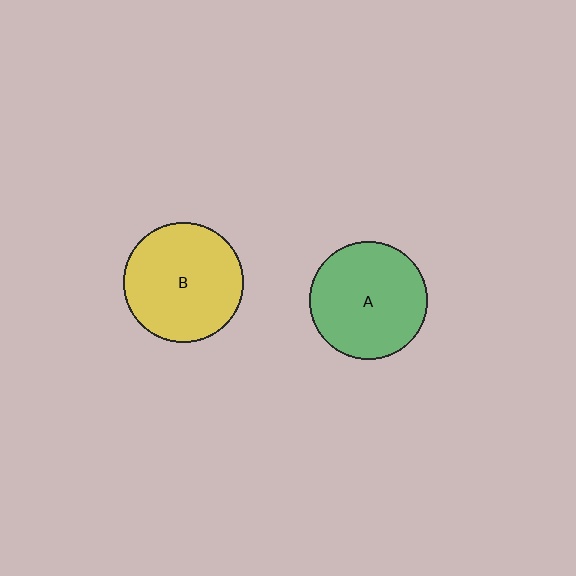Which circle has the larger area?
Circle B (yellow).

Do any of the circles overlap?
No, none of the circles overlap.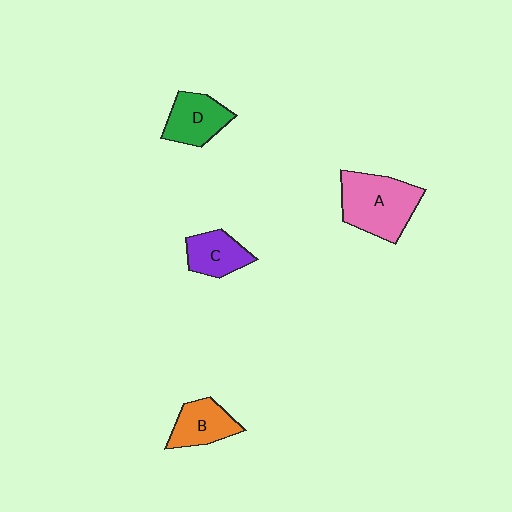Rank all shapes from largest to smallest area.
From largest to smallest: A (pink), D (green), B (orange), C (purple).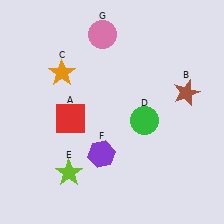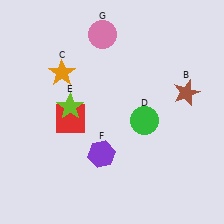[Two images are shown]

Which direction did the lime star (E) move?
The lime star (E) moved up.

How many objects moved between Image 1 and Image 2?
1 object moved between the two images.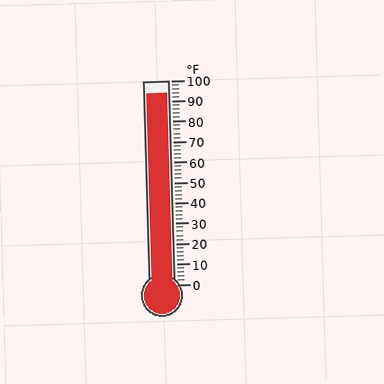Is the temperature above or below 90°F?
The temperature is above 90°F.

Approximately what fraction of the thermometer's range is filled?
The thermometer is filled to approximately 95% of its range.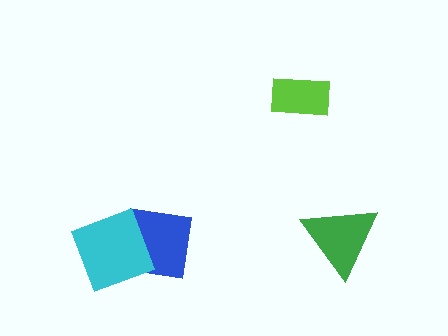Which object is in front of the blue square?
The cyan diamond is in front of the blue square.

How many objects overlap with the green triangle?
0 objects overlap with the green triangle.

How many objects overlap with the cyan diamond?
1 object overlaps with the cyan diamond.